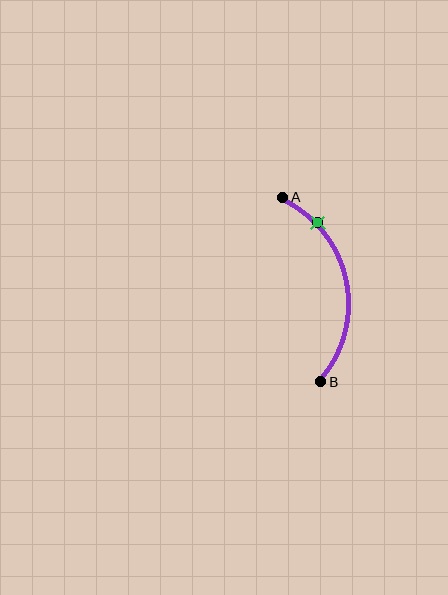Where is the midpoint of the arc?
The arc midpoint is the point on the curve farthest from the straight line joining A and B. It sits to the right of that line.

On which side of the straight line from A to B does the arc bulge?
The arc bulges to the right of the straight line connecting A and B.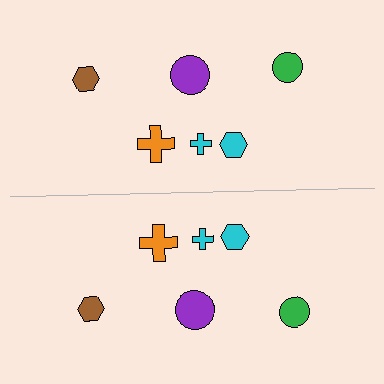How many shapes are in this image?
There are 12 shapes in this image.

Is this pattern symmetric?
Yes, this pattern has bilateral (reflection) symmetry.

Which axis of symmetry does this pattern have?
The pattern has a horizontal axis of symmetry running through the center of the image.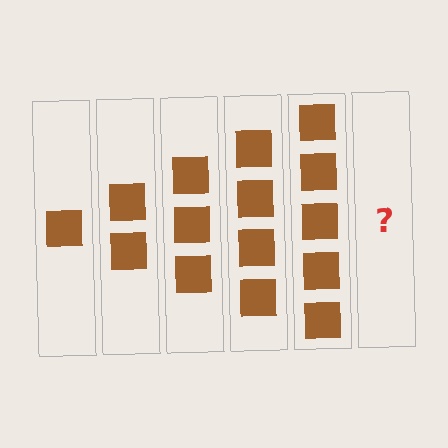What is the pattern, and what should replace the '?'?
The pattern is that each step adds one more square. The '?' should be 6 squares.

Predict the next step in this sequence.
The next step is 6 squares.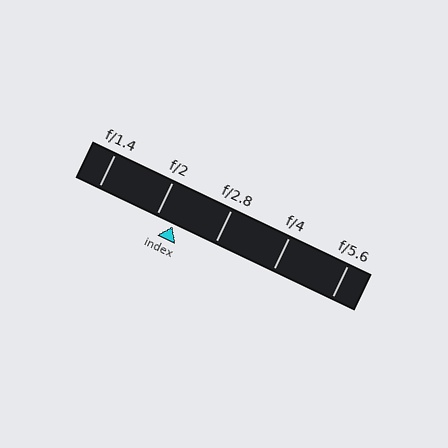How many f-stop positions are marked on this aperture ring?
There are 5 f-stop positions marked.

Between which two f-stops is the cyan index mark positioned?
The index mark is between f/2 and f/2.8.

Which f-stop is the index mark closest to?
The index mark is closest to f/2.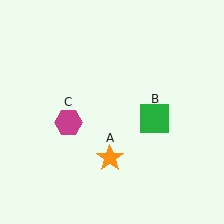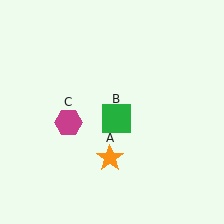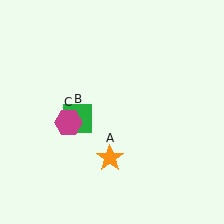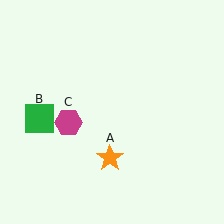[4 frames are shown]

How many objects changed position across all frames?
1 object changed position: green square (object B).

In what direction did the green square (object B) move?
The green square (object B) moved left.